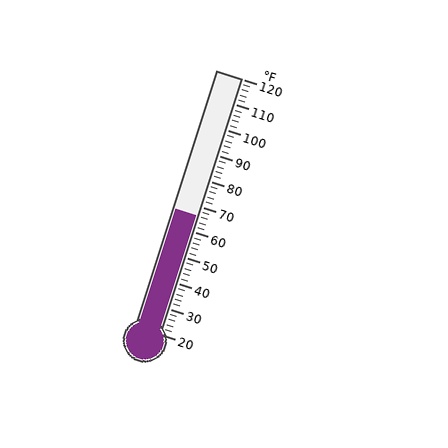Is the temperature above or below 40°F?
The temperature is above 40°F.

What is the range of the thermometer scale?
The thermometer scale ranges from 20°F to 120°F.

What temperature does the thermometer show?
The thermometer shows approximately 66°F.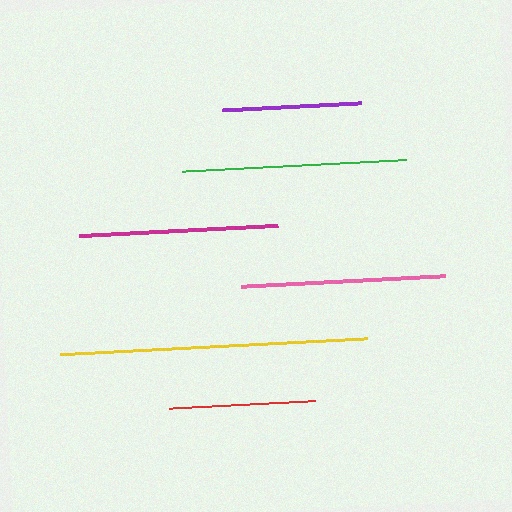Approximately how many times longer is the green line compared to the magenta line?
The green line is approximately 1.1 times the length of the magenta line.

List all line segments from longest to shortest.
From longest to shortest: yellow, green, pink, magenta, red, purple.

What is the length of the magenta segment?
The magenta segment is approximately 199 pixels long.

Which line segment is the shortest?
The purple line is the shortest at approximately 139 pixels.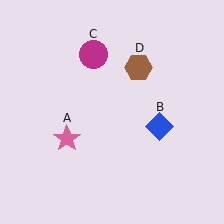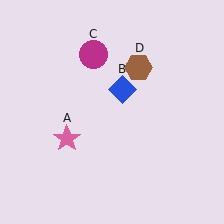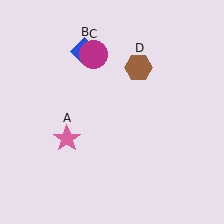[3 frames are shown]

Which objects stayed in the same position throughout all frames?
Pink star (object A) and magenta circle (object C) and brown hexagon (object D) remained stationary.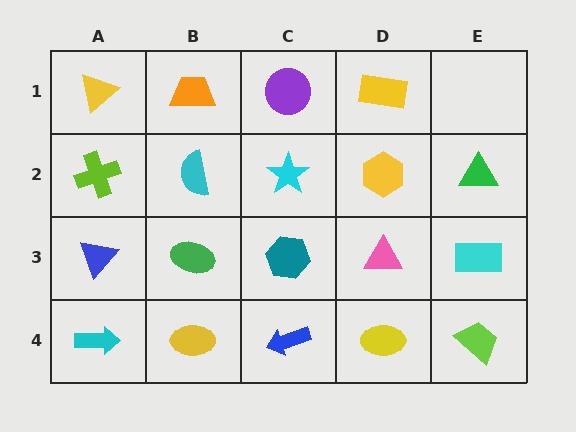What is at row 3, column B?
A green ellipse.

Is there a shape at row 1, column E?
No, that cell is empty.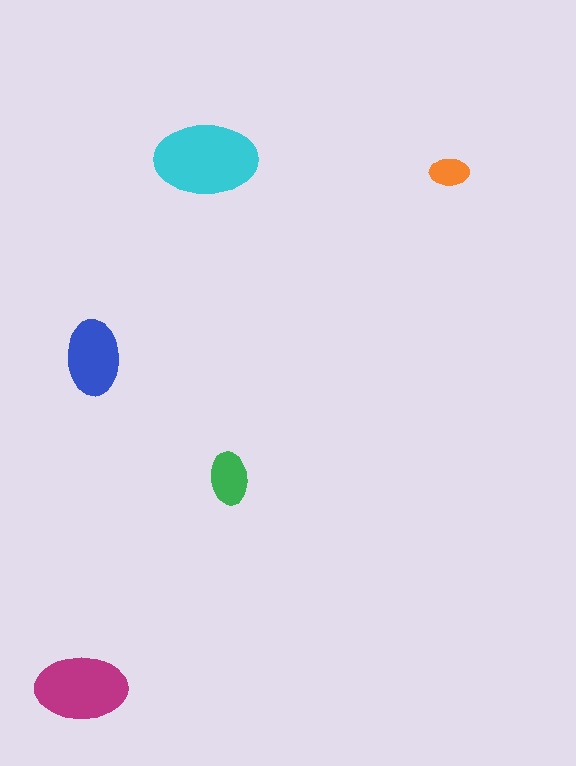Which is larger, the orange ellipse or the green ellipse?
The green one.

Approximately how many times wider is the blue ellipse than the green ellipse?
About 1.5 times wider.